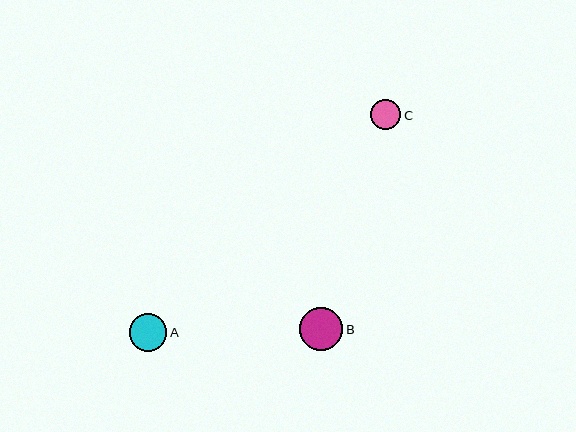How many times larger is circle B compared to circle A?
Circle B is approximately 1.2 times the size of circle A.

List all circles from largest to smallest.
From largest to smallest: B, A, C.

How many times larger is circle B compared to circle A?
Circle B is approximately 1.2 times the size of circle A.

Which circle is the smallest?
Circle C is the smallest with a size of approximately 30 pixels.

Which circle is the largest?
Circle B is the largest with a size of approximately 43 pixels.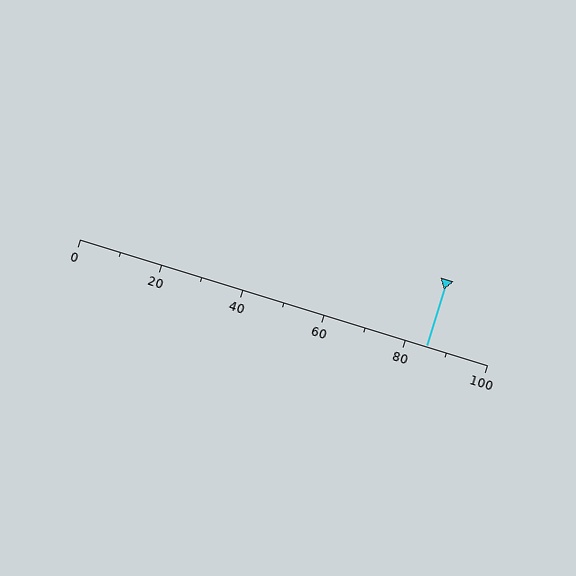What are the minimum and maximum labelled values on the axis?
The axis runs from 0 to 100.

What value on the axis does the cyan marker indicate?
The marker indicates approximately 85.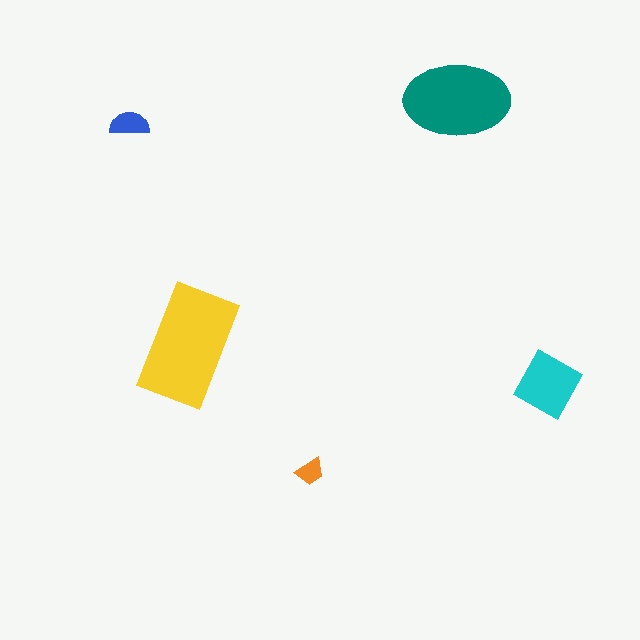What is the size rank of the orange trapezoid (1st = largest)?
5th.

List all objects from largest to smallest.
The yellow rectangle, the teal ellipse, the cyan diamond, the blue semicircle, the orange trapezoid.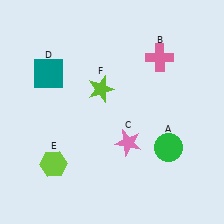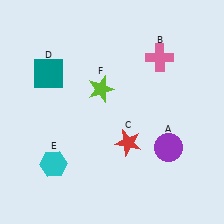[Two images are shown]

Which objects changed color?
A changed from green to purple. C changed from pink to red. E changed from lime to cyan.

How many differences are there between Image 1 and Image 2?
There are 3 differences between the two images.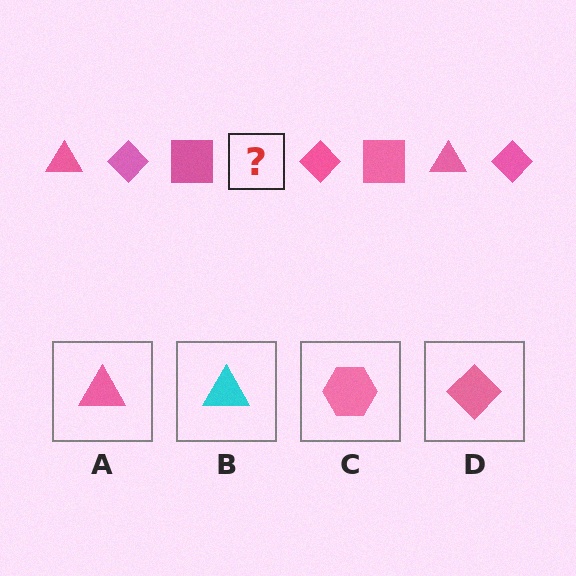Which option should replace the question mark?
Option A.